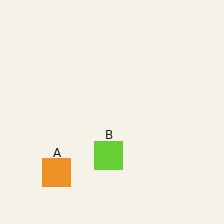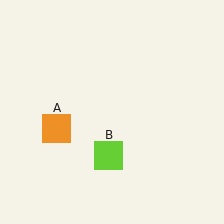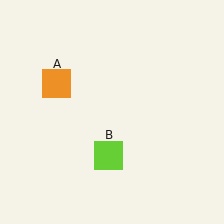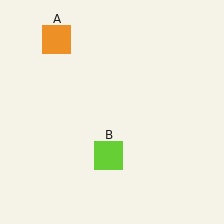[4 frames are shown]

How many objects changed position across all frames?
1 object changed position: orange square (object A).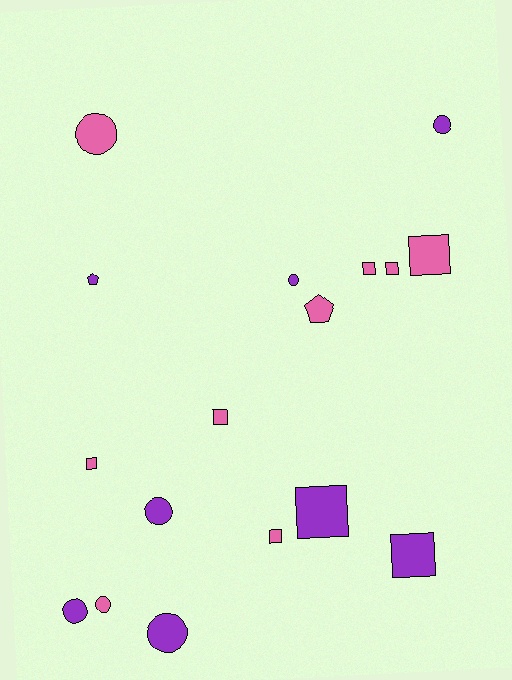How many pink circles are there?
There are 2 pink circles.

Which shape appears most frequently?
Square, with 8 objects.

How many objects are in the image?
There are 17 objects.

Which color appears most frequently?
Pink, with 9 objects.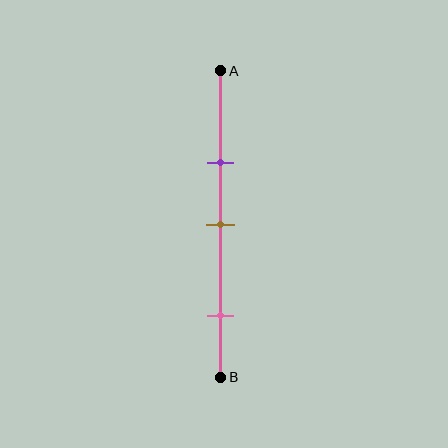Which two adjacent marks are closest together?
The purple and brown marks are the closest adjacent pair.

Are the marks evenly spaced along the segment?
No, the marks are not evenly spaced.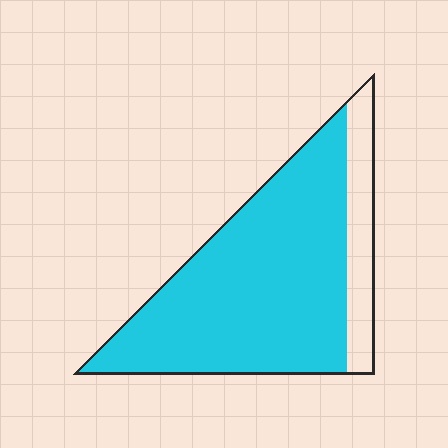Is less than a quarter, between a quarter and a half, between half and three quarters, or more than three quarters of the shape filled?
More than three quarters.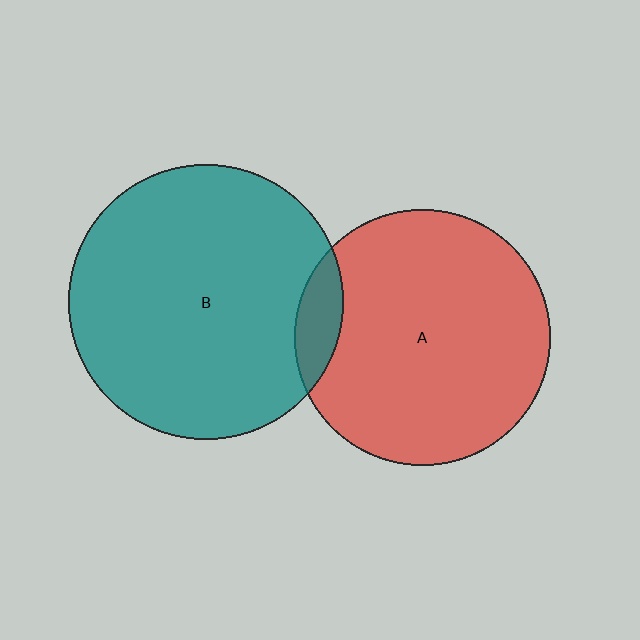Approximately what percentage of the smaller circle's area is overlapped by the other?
Approximately 10%.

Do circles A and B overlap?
Yes.